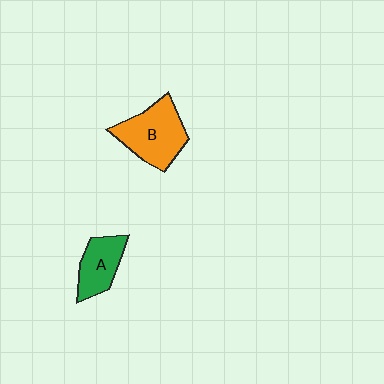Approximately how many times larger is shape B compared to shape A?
Approximately 1.5 times.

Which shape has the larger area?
Shape B (orange).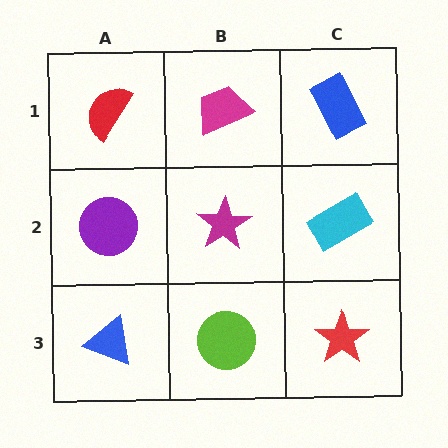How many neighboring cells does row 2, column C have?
3.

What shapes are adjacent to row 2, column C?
A blue rectangle (row 1, column C), a red star (row 3, column C), a magenta star (row 2, column B).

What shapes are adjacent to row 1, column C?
A cyan rectangle (row 2, column C), a magenta trapezoid (row 1, column B).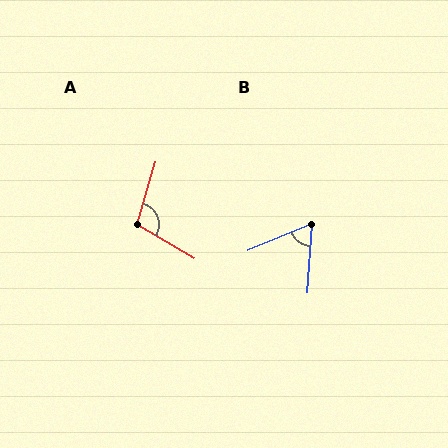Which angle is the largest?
A, at approximately 104 degrees.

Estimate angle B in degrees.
Approximately 64 degrees.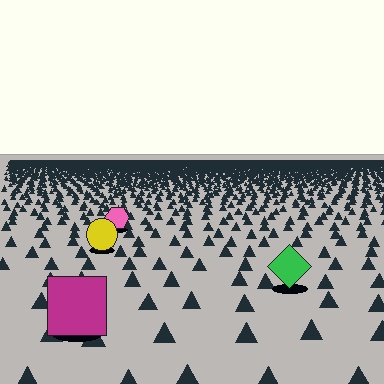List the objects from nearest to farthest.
From nearest to farthest: the magenta square, the green diamond, the yellow circle, the pink hexagon.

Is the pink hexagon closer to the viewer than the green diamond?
No. The green diamond is closer — you can tell from the texture gradient: the ground texture is coarser near it.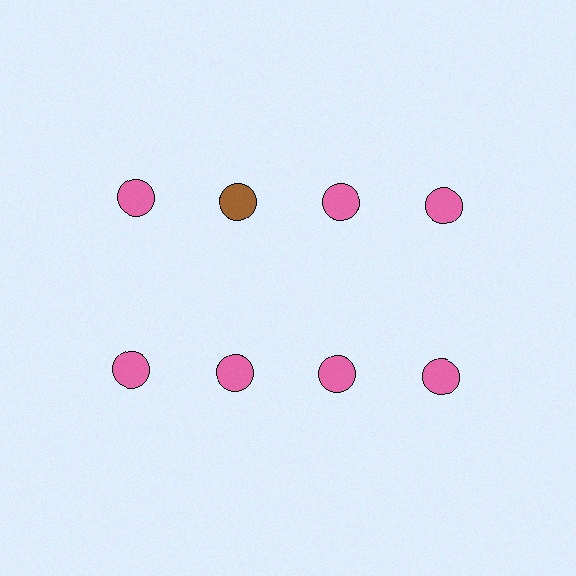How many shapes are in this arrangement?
There are 8 shapes arranged in a grid pattern.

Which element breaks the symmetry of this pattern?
The brown circle in the top row, second from left column breaks the symmetry. All other shapes are pink circles.